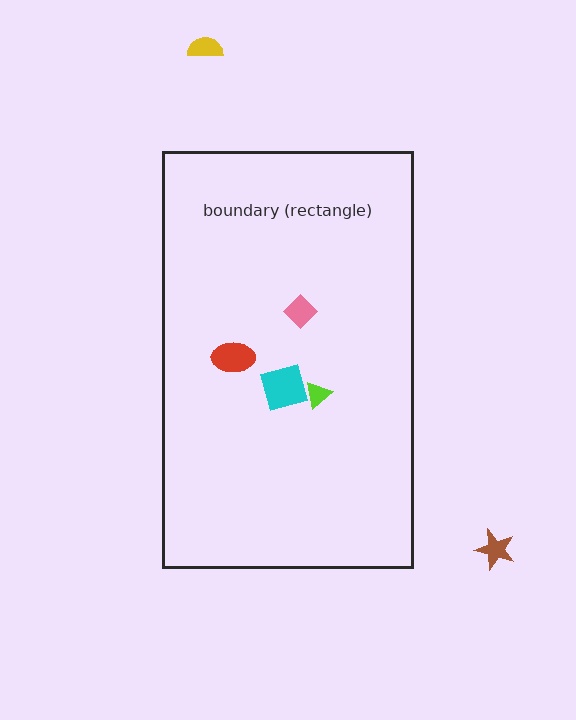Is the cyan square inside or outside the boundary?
Inside.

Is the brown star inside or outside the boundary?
Outside.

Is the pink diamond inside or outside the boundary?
Inside.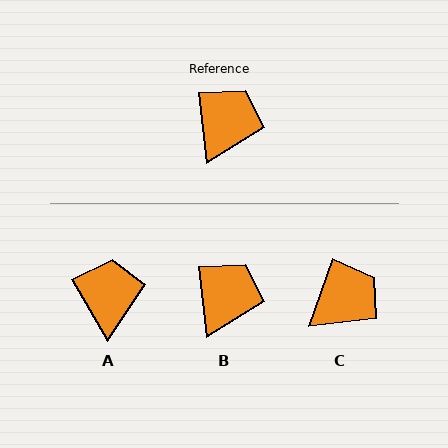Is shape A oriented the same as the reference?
No, it is off by about 24 degrees.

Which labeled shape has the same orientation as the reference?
B.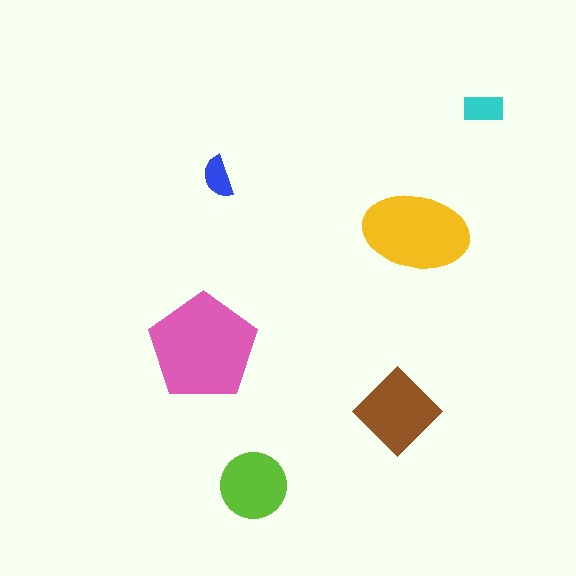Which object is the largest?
The pink pentagon.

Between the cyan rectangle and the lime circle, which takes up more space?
The lime circle.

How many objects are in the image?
There are 6 objects in the image.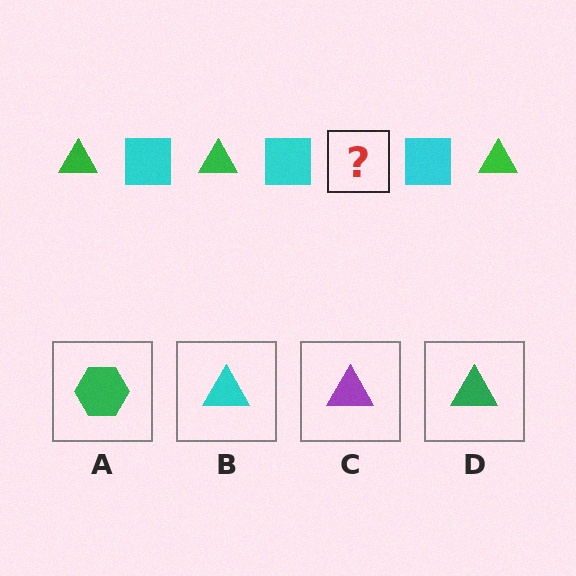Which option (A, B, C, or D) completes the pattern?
D.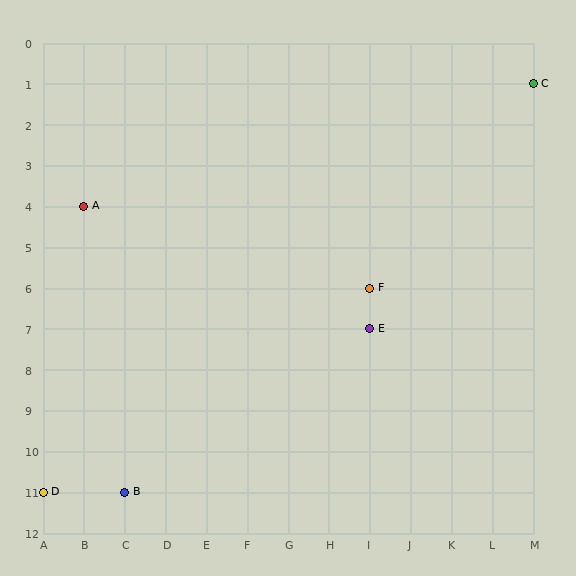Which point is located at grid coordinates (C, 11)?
Point B is at (C, 11).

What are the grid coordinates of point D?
Point D is at grid coordinates (A, 11).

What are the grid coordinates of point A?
Point A is at grid coordinates (B, 4).